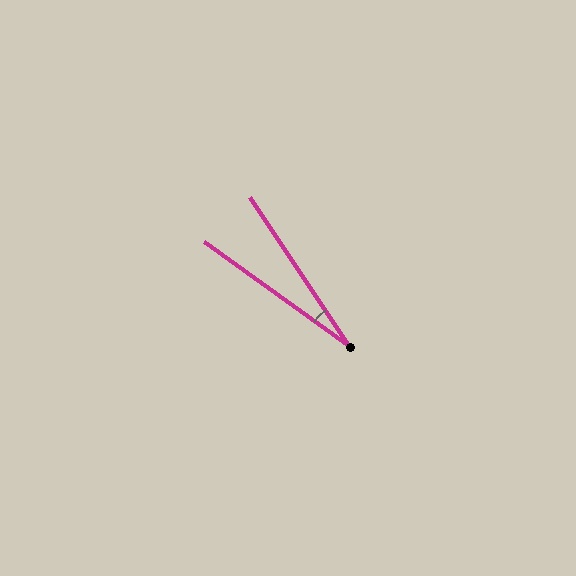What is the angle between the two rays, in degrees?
Approximately 21 degrees.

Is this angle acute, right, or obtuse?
It is acute.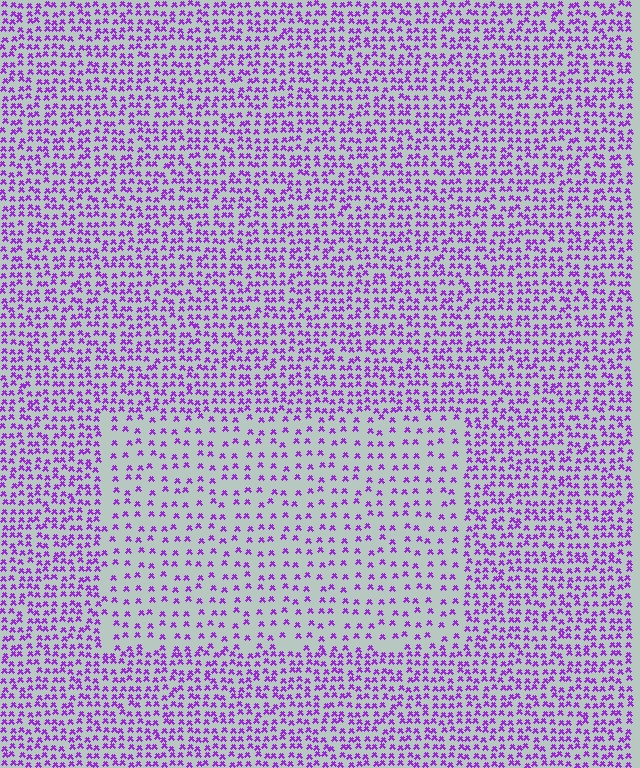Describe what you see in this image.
The image contains small purple elements arranged at two different densities. A rectangle-shaped region is visible where the elements are less densely packed than the surrounding area.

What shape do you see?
I see a rectangle.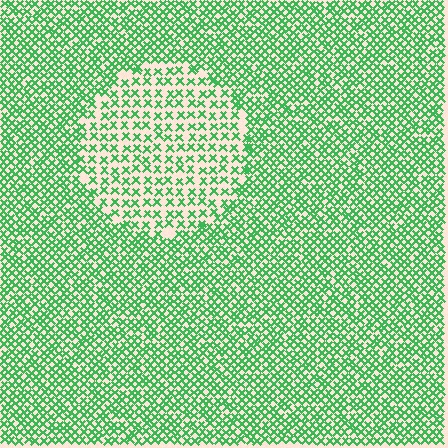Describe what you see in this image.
The image contains small green elements arranged at two different densities. A circle-shaped region is visible where the elements are less densely packed than the surrounding area.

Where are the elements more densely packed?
The elements are more densely packed outside the circle boundary.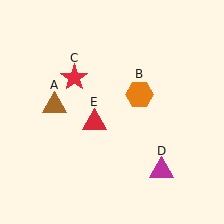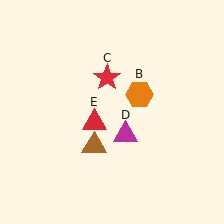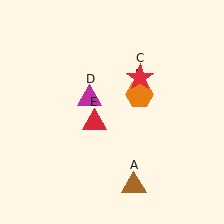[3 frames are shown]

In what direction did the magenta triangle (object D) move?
The magenta triangle (object D) moved up and to the left.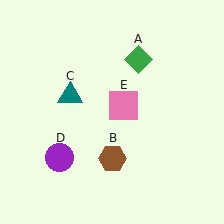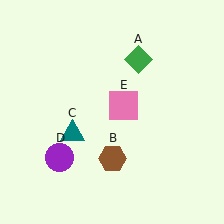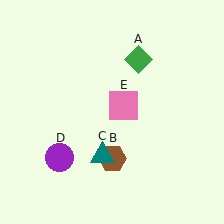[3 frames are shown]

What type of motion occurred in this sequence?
The teal triangle (object C) rotated counterclockwise around the center of the scene.